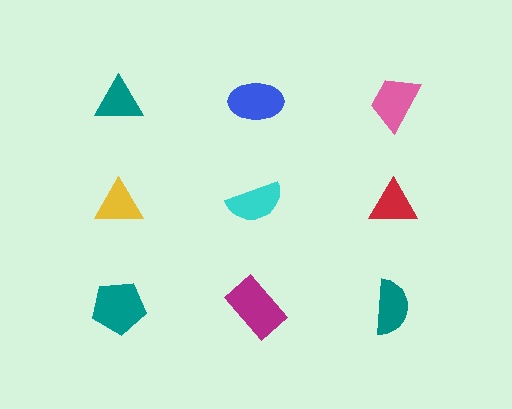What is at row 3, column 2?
A magenta rectangle.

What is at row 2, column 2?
A cyan semicircle.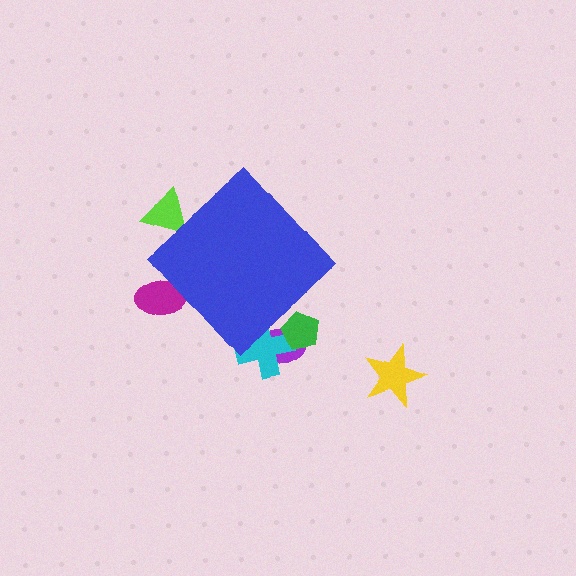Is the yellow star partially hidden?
No, the yellow star is fully visible.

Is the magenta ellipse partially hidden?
Yes, the magenta ellipse is partially hidden behind the blue diamond.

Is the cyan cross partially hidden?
Yes, the cyan cross is partially hidden behind the blue diamond.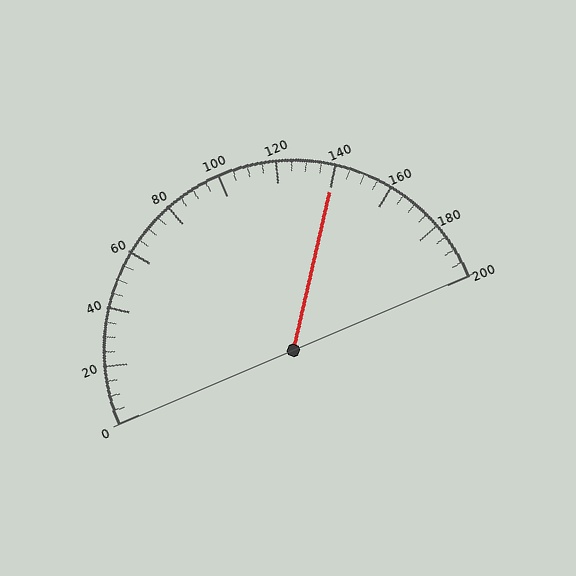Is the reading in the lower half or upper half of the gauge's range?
The reading is in the upper half of the range (0 to 200).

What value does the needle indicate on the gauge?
The needle indicates approximately 140.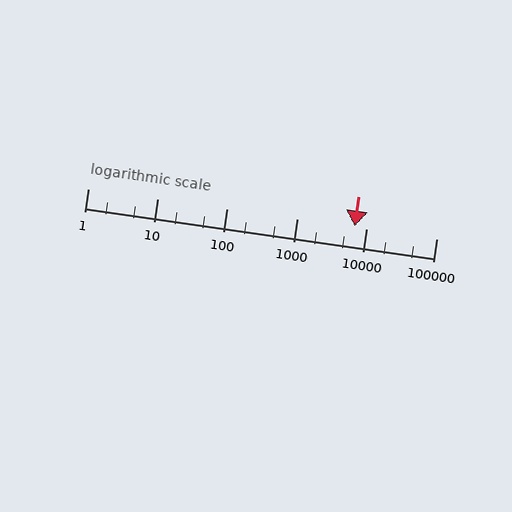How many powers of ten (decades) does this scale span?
The scale spans 5 decades, from 1 to 100000.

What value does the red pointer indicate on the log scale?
The pointer indicates approximately 6700.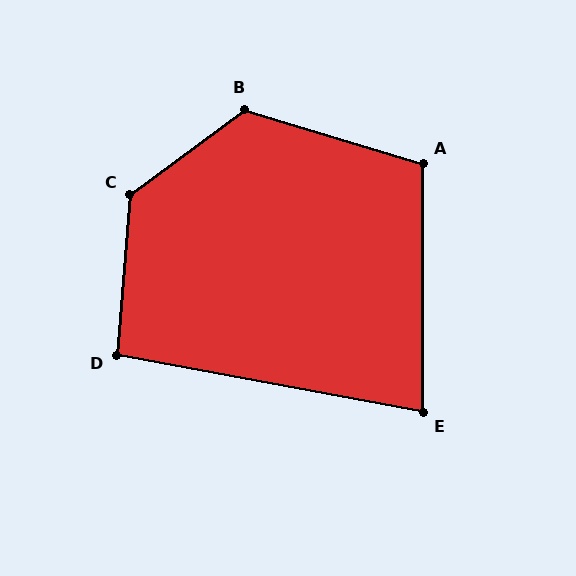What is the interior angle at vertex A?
Approximately 107 degrees (obtuse).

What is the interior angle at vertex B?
Approximately 127 degrees (obtuse).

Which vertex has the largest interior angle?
C, at approximately 131 degrees.